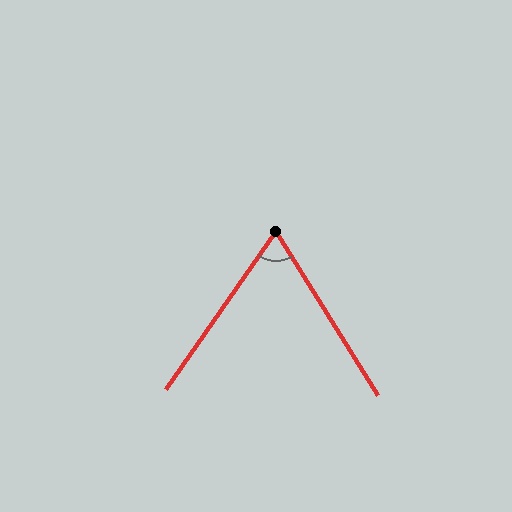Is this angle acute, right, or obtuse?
It is acute.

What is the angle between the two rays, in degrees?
Approximately 67 degrees.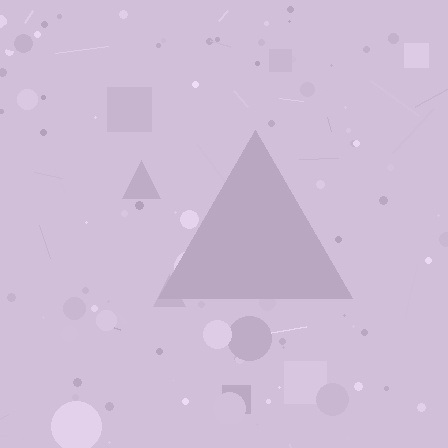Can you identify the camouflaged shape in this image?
The camouflaged shape is a triangle.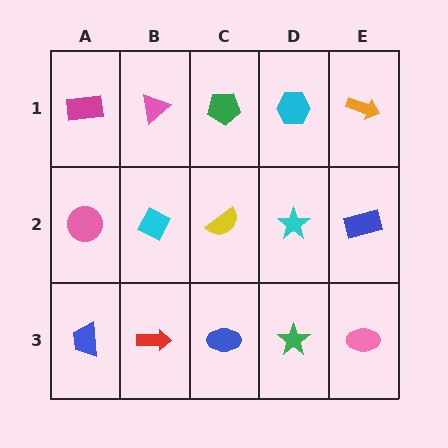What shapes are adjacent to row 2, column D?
A cyan hexagon (row 1, column D), a green star (row 3, column D), a yellow semicircle (row 2, column C), a blue rectangle (row 2, column E).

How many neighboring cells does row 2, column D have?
4.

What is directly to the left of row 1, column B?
A magenta rectangle.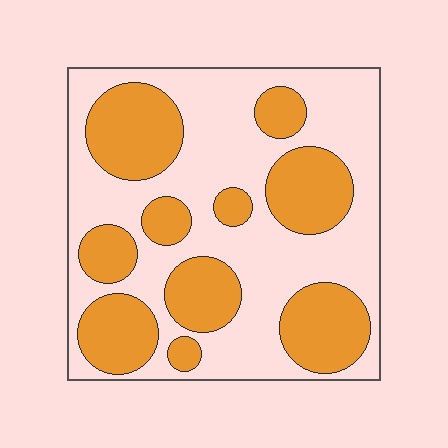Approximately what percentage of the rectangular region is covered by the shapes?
Approximately 40%.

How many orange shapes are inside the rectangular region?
10.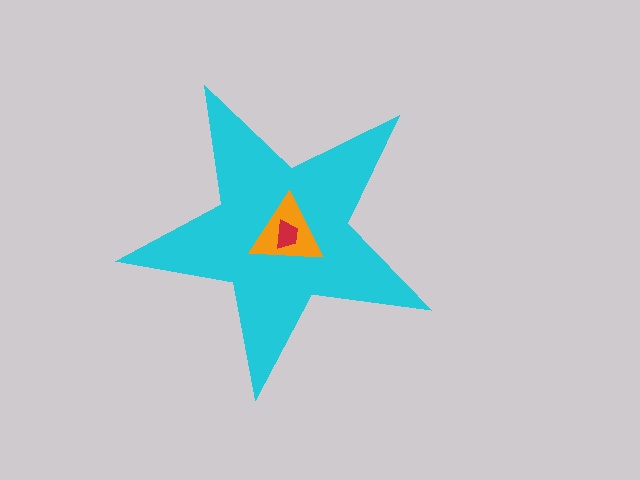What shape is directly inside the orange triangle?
The red trapezoid.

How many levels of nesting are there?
3.